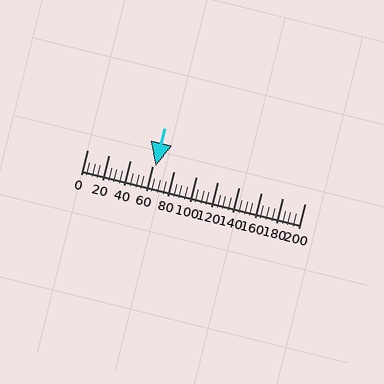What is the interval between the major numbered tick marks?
The major tick marks are spaced 20 units apart.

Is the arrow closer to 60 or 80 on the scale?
The arrow is closer to 60.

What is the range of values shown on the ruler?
The ruler shows values from 0 to 200.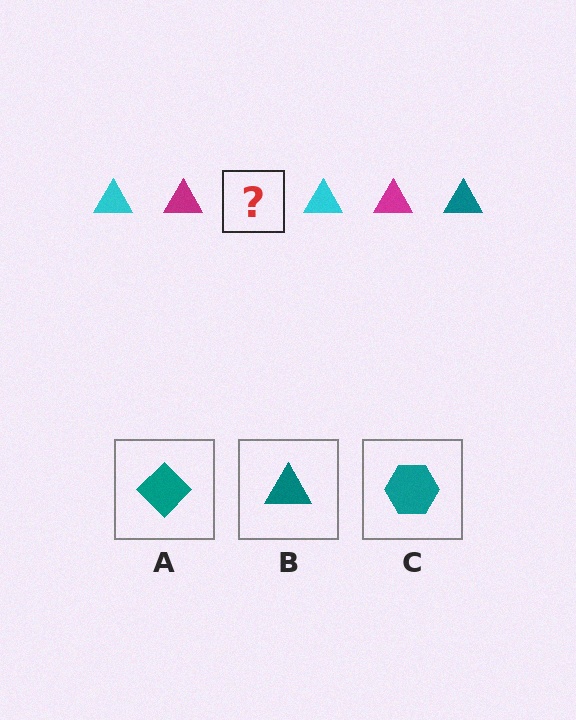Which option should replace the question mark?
Option B.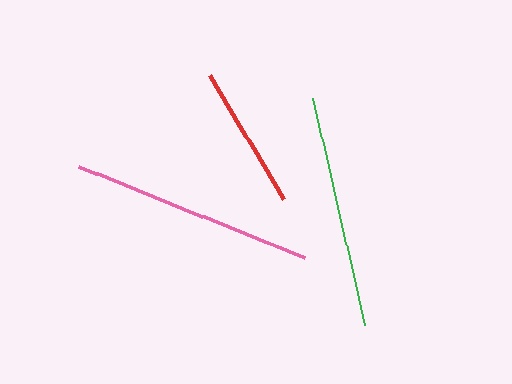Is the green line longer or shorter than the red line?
The green line is longer than the red line.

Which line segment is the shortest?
The red line is the shortest at approximately 143 pixels.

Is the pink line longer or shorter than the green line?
The pink line is longer than the green line.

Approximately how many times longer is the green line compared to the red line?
The green line is approximately 1.6 times the length of the red line.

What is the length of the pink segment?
The pink segment is approximately 243 pixels long.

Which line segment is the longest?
The pink line is the longest at approximately 243 pixels.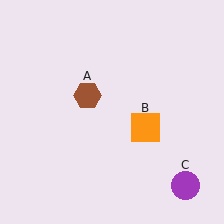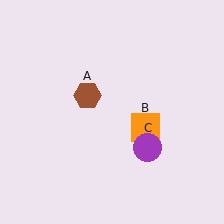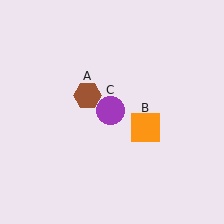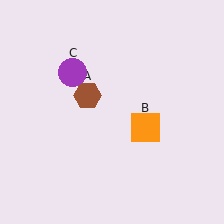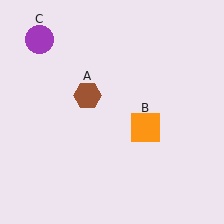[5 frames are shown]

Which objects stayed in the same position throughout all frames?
Brown hexagon (object A) and orange square (object B) remained stationary.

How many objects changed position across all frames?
1 object changed position: purple circle (object C).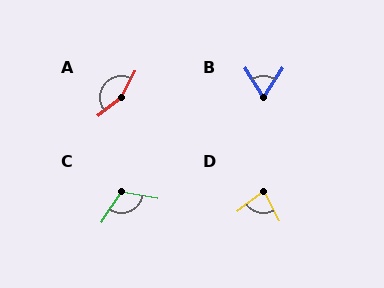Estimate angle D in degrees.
Approximately 80 degrees.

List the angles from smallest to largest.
B (66°), D (80°), C (113°), A (155°).